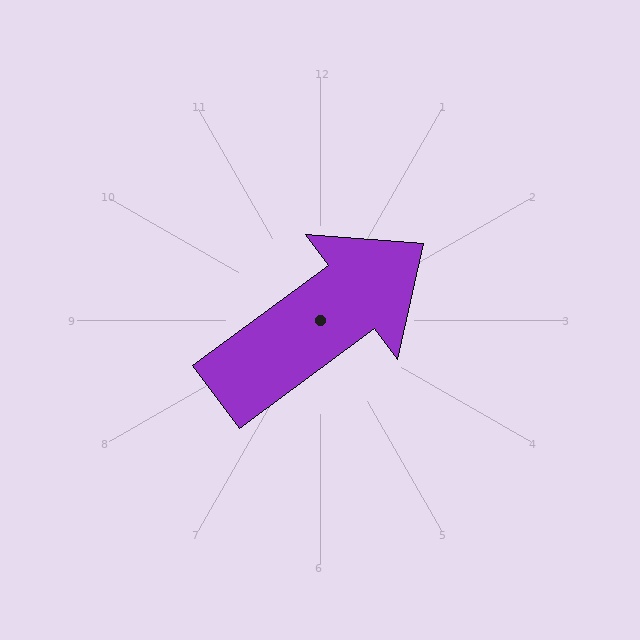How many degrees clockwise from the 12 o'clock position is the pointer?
Approximately 54 degrees.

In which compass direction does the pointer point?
Northeast.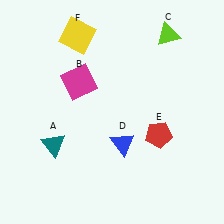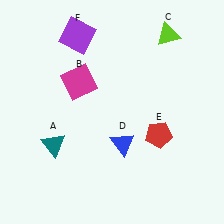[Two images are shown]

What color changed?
The square (F) changed from yellow in Image 1 to purple in Image 2.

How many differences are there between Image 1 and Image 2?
There is 1 difference between the two images.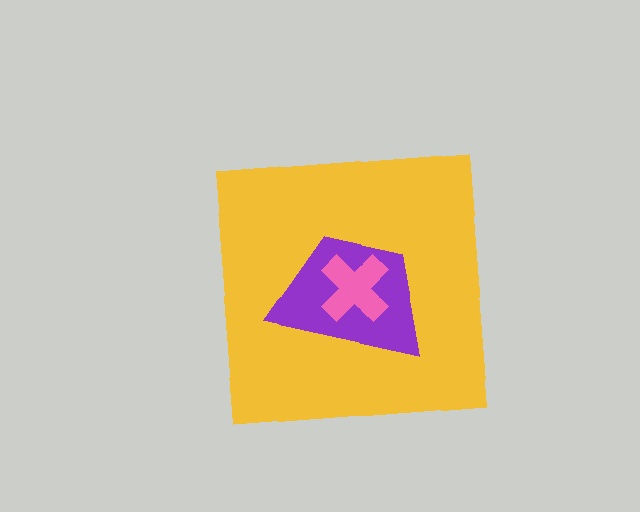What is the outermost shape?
The yellow square.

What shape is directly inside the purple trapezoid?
The pink cross.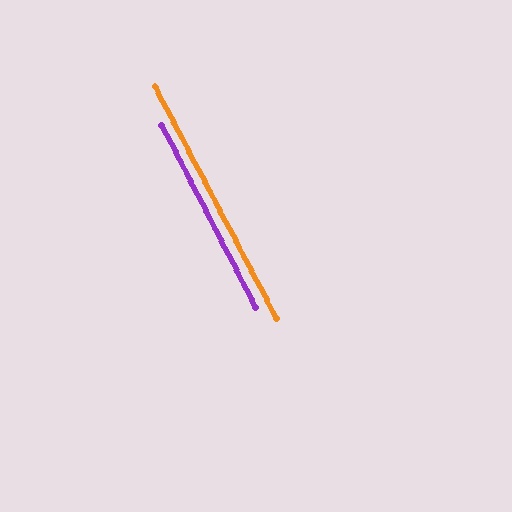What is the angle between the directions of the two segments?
Approximately 1 degree.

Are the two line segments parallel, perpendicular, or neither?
Parallel — their directions differ by only 0.7°.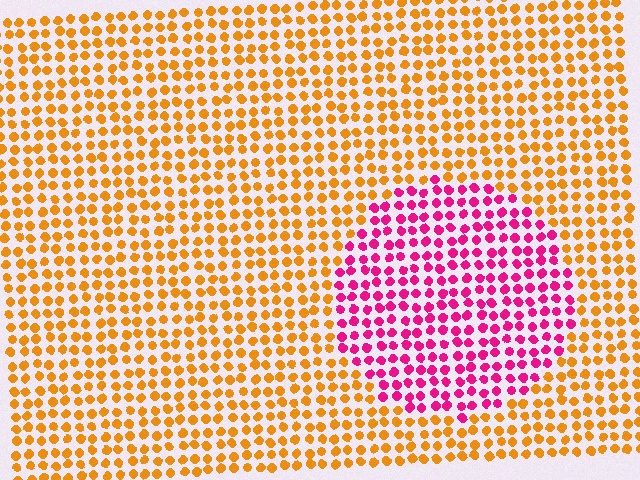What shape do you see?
I see a circle.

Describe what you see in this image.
The image is filled with small orange elements in a uniform arrangement. A circle-shaped region is visible where the elements are tinted to a slightly different hue, forming a subtle color boundary.